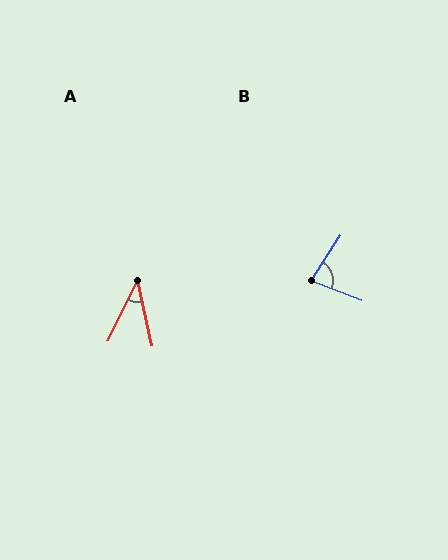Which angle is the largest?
B, at approximately 79 degrees.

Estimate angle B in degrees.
Approximately 79 degrees.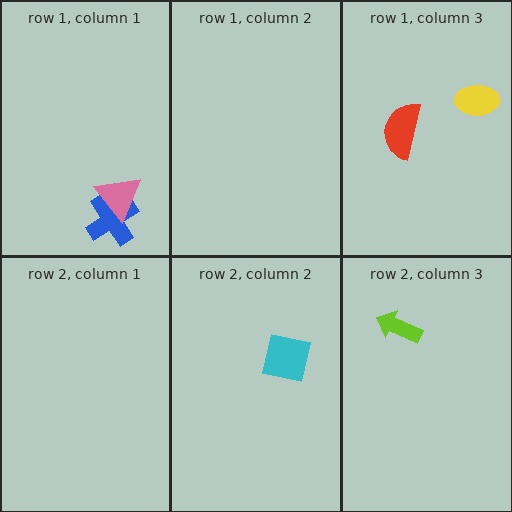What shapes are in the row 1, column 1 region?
The blue cross, the pink triangle.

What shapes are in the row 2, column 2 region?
The cyan square.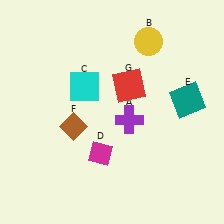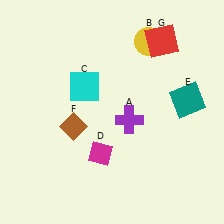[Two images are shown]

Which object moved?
The red square (G) moved up.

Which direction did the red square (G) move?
The red square (G) moved up.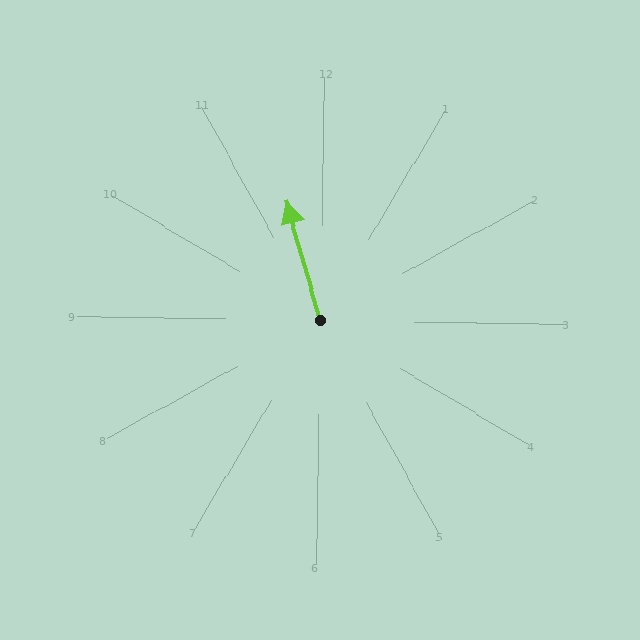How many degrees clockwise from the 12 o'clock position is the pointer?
Approximately 343 degrees.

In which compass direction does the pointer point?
North.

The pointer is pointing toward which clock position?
Roughly 11 o'clock.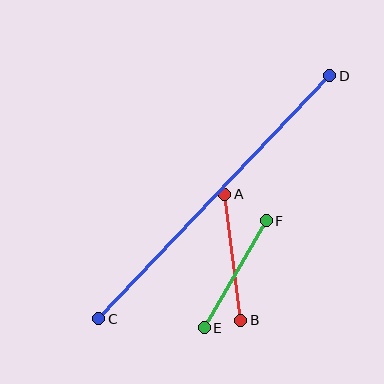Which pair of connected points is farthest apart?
Points C and D are farthest apart.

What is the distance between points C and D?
The distance is approximately 336 pixels.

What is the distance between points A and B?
The distance is approximately 127 pixels.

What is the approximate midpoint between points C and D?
The midpoint is at approximately (214, 197) pixels.